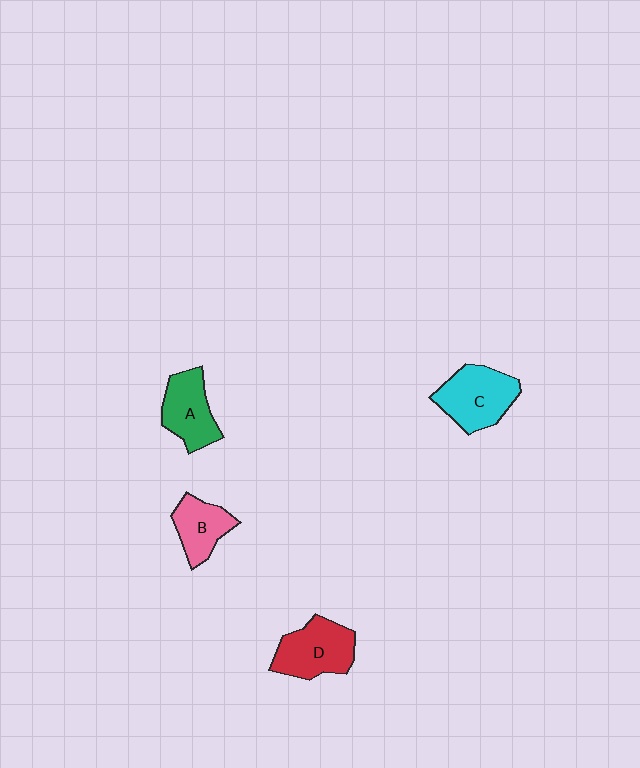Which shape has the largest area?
Shape C (cyan).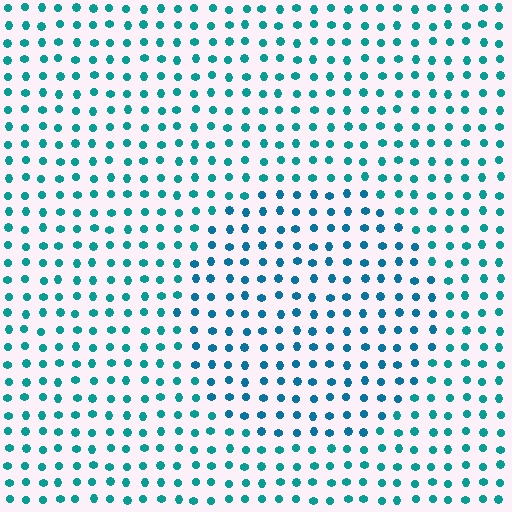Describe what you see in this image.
The image is filled with small teal elements in a uniform arrangement. A circle-shaped region is visible where the elements are tinted to a slightly different hue, forming a subtle color boundary.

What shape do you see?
I see a circle.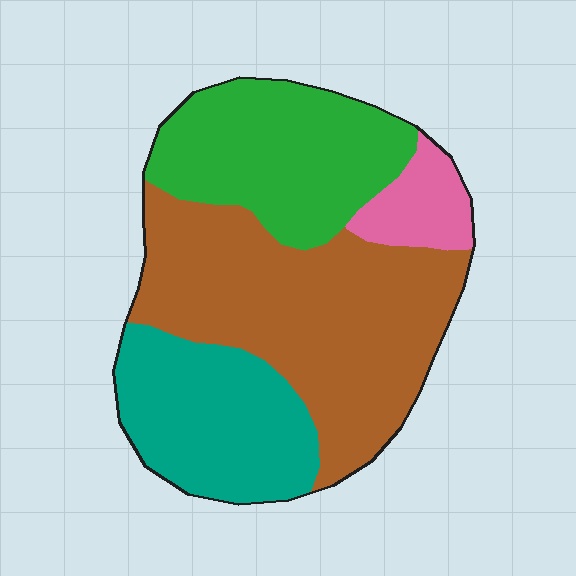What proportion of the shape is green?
Green covers roughly 25% of the shape.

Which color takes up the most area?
Brown, at roughly 45%.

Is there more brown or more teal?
Brown.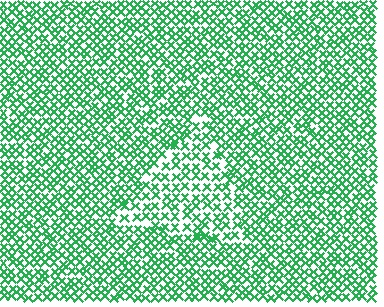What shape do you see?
I see a triangle.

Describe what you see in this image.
The image contains small green elements arranged at two different densities. A triangle-shaped region is visible where the elements are less densely packed than the surrounding area.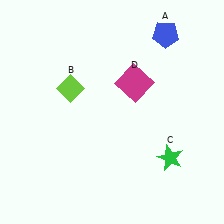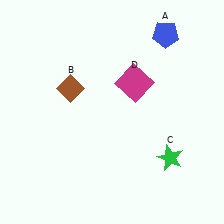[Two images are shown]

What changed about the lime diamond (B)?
In Image 1, B is lime. In Image 2, it changed to brown.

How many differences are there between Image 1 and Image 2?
There is 1 difference between the two images.